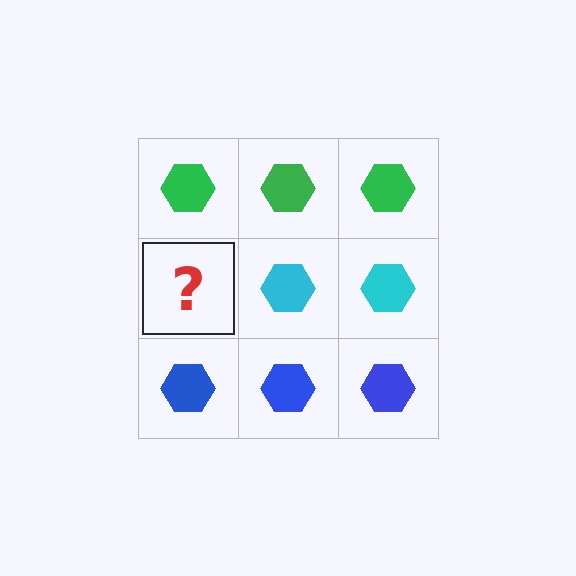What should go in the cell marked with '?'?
The missing cell should contain a cyan hexagon.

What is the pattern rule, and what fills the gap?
The rule is that each row has a consistent color. The gap should be filled with a cyan hexagon.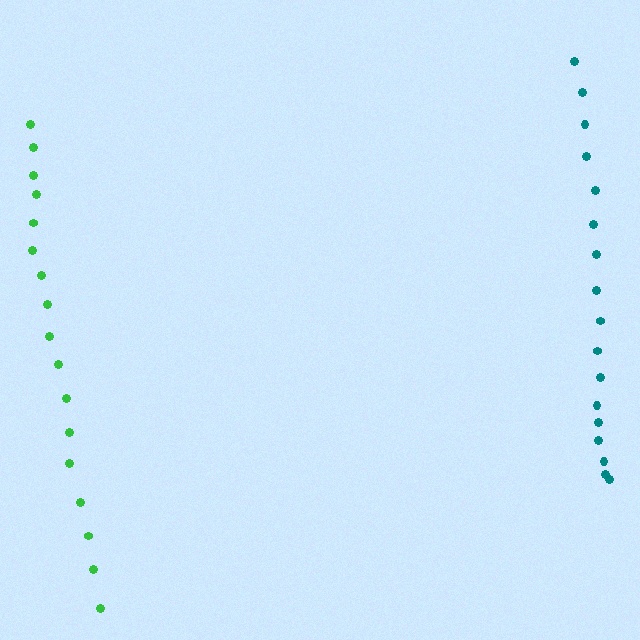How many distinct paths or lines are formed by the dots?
There are 2 distinct paths.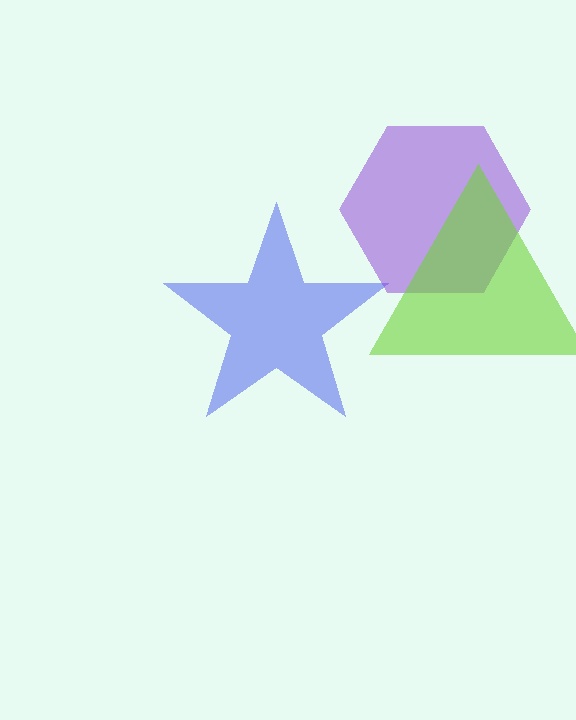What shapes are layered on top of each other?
The layered shapes are: a blue star, a purple hexagon, a lime triangle.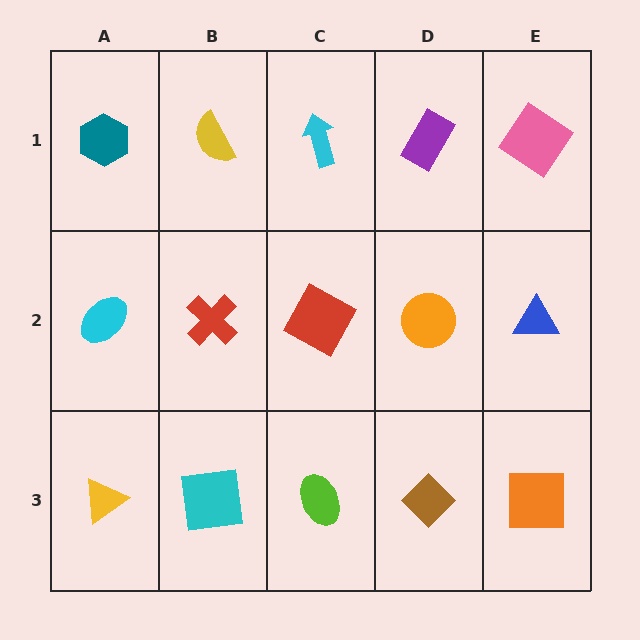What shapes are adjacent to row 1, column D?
An orange circle (row 2, column D), a cyan arrow (row 1, column C), a pink diamond (row 1, column E).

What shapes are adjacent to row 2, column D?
A purple rectangle (row 1, column D), a brown diamond (row 3, column D), a red square (row 2, column C), a blue triangle (row 2, column E).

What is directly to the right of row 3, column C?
A brown diamond.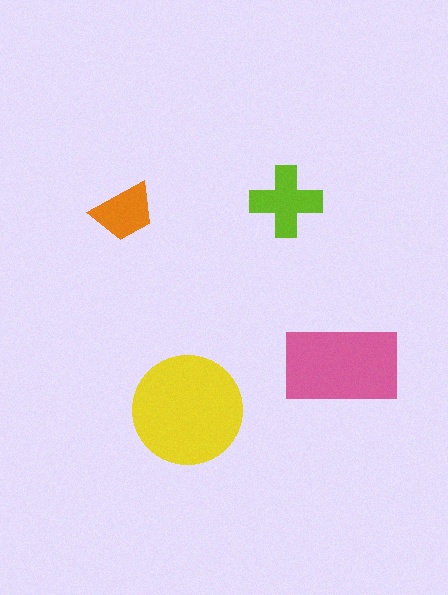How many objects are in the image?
There are 4 objects in the image.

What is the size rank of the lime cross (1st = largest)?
3rd.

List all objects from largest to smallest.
The yellow circle, the pink rectangle, the lime cross, the orange trapezoid.